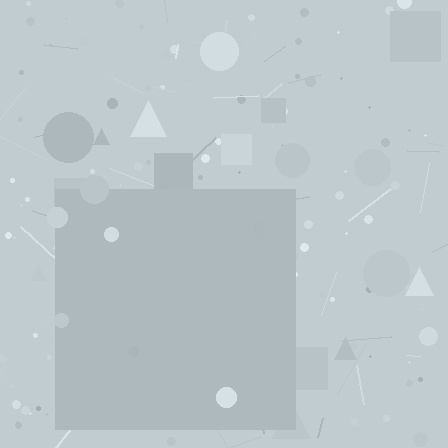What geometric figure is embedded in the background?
A square is embedded in the background.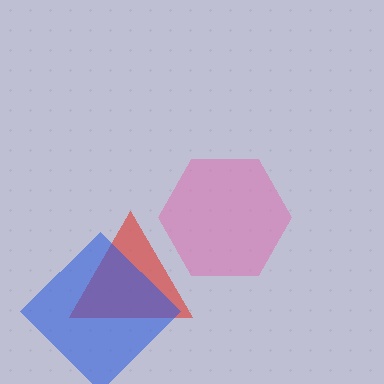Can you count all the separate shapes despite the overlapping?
Yes, there are 3 separate shapes.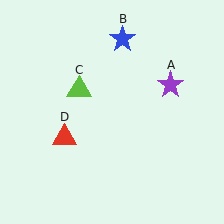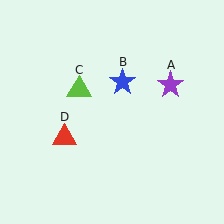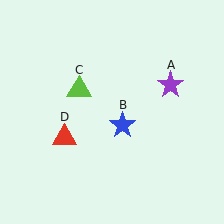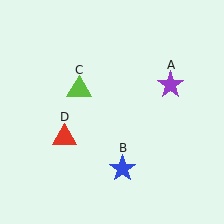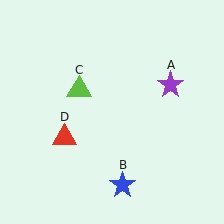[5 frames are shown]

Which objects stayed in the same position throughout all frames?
Purple star (object A) and lime triangle (object C) and red triangle (object D) remained stationary.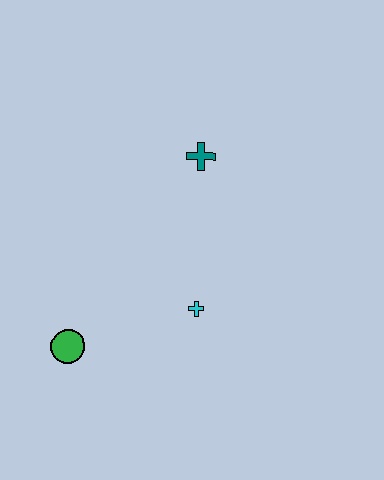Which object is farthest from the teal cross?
The green circle is farthest from the teal cross.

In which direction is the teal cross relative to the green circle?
The teal cross is above the green circle.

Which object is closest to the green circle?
The cyan cross is closest to the green circle.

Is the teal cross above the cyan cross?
Yes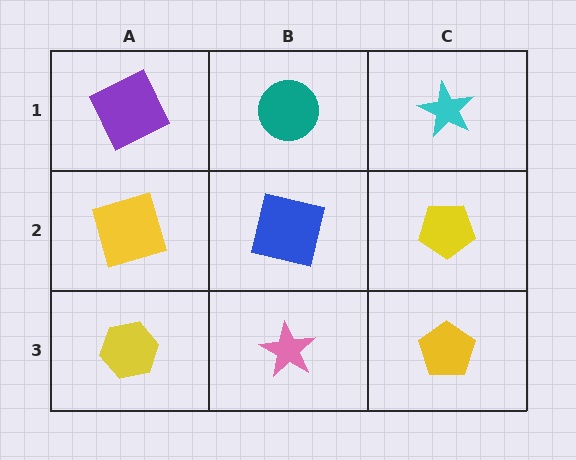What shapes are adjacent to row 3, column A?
A yellow square (row 2, column A), a pink star (row 3, column B).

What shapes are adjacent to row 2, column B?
A teal circle (row 1, column B), a pink star (row 3, column B), a yellow square (row 2, column A), a yellow pentagon (row 2, column C).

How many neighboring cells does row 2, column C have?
3.